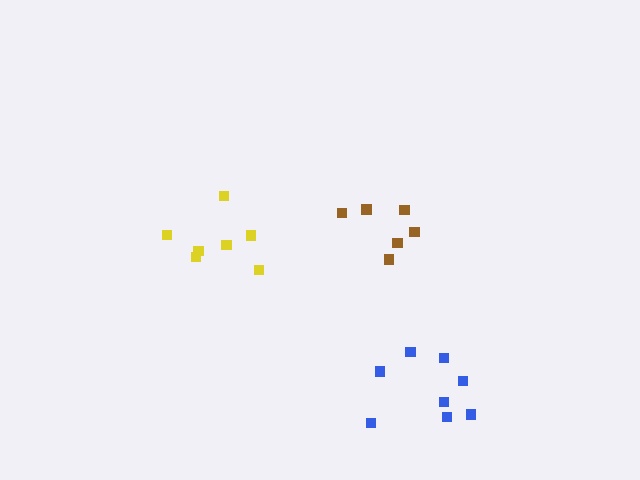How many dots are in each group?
Group 1: 8 dots, Group 2: 6 dots, Group 3: 7 dots (21 total).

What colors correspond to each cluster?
The clusters are colored: blue, brown, yellow.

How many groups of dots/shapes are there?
There are 3 groups.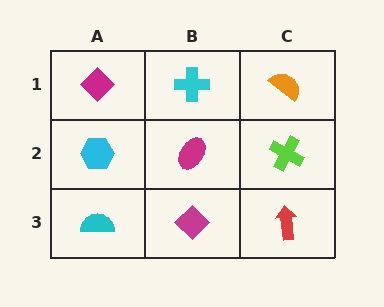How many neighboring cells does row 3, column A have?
2.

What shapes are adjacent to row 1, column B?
A magenta ellipse (row 2, column B), a magenta diamond (row 1, column A), an orange semicircle (row 1, column C).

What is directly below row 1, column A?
A cyan hexagon.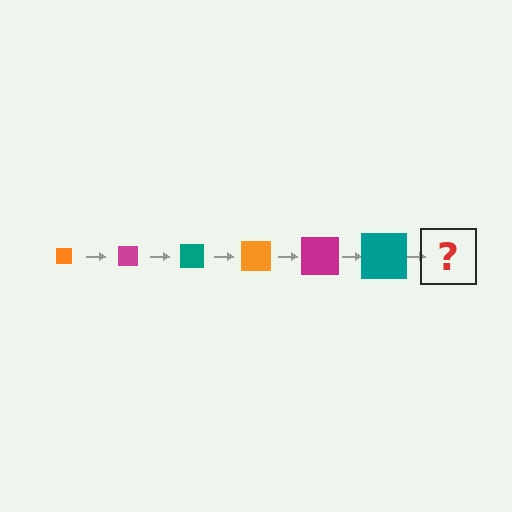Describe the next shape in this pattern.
It should be an orange square, larger than the previous one.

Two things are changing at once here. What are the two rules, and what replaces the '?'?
The two rules are that the square grows larger each step and the color cycles through orange, magenta, and teal. The '?' should be an orange square, larger than the previous one.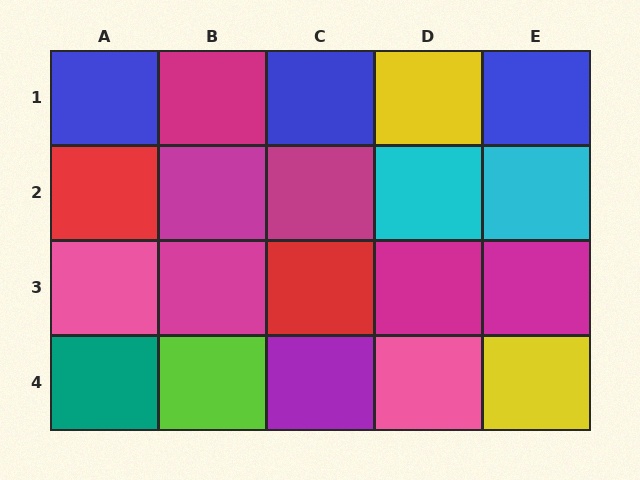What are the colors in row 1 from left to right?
Blue, magenta, blue, yellow, blue.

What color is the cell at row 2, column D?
Cyan.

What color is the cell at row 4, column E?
Yellow.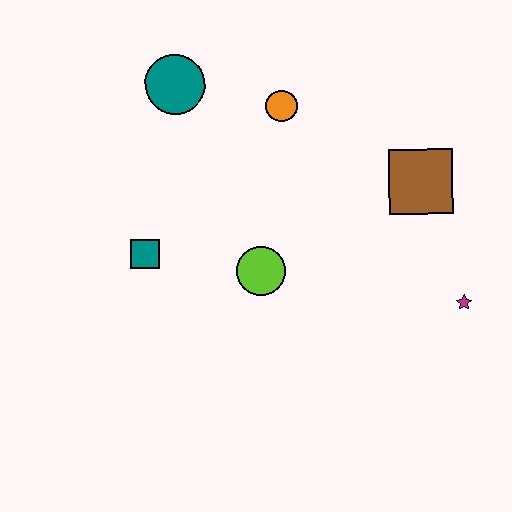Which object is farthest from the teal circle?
The magenta star is farthest from the teal circle.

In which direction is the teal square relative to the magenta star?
The teal square is to the left of the magenta star.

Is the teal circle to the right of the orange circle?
No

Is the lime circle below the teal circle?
Yes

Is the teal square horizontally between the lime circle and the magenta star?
No